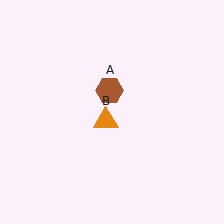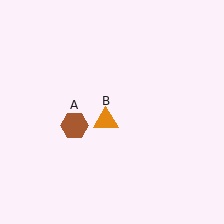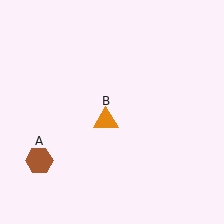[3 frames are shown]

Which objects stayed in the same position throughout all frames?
Orange triangle (object B) remained stationary.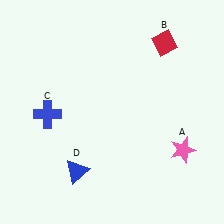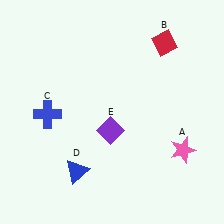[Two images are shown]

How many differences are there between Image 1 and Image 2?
There is 1 difference between the two images.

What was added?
A purple diamond (E) was added in Image 2.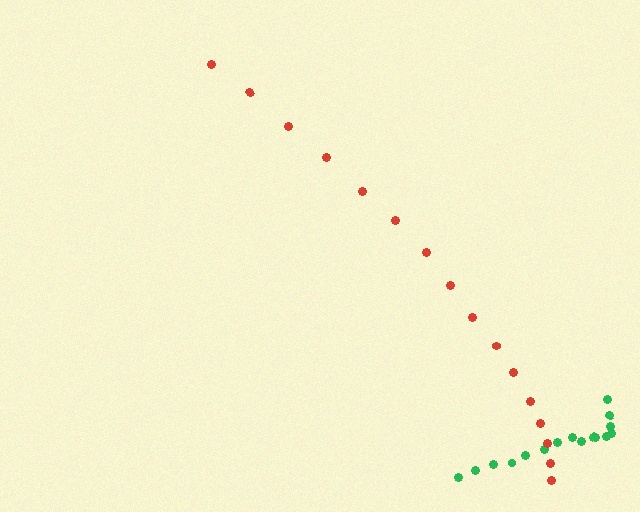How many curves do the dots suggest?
There are 2 distinct paths.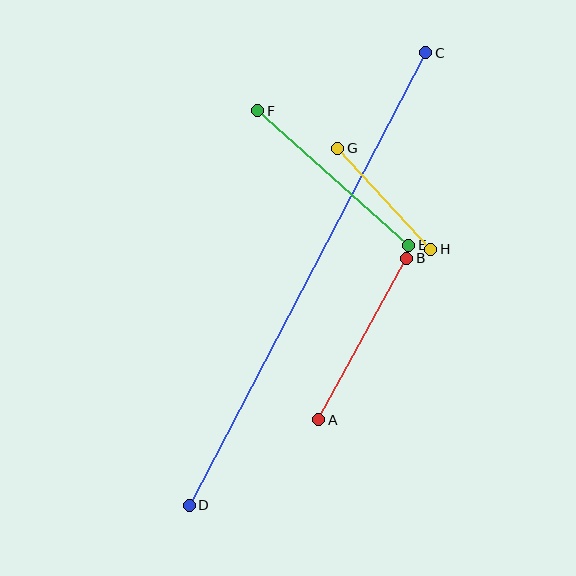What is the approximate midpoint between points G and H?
The midpoint is at approximately (384, 199) pixels.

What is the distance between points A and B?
The distance is approximately 184 pixels.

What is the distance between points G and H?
The distance is approximately 138 pixels.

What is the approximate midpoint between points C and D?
The midpoint is at approximately (307, 279) pixels.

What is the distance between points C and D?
The distance is approximately 510 pixels.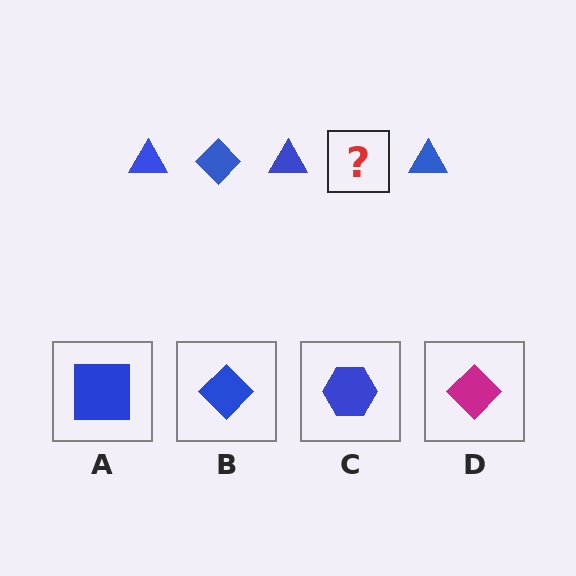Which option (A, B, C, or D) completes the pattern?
B.